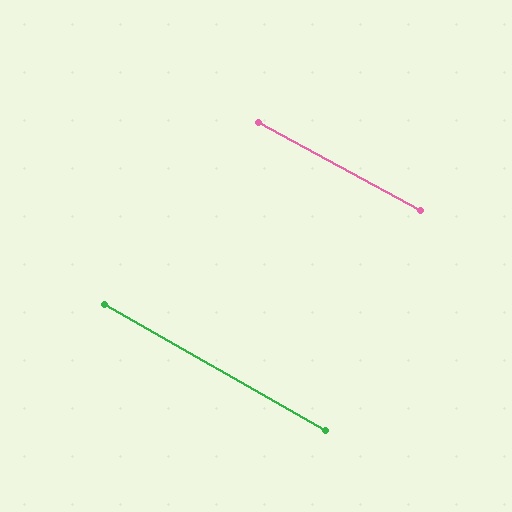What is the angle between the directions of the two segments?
Approximately 1 degree.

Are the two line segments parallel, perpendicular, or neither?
Parallel — their directions differ by only 1.1°.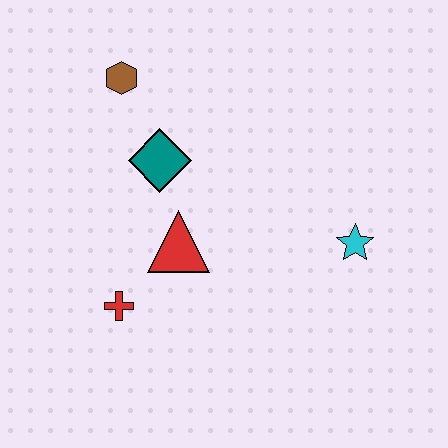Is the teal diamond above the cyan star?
Yes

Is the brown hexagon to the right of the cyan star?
No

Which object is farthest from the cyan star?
The brown hexagon is farthest from the cyan star.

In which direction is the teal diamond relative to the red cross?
The teal diamond is above the red cross.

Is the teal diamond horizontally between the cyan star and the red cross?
Yes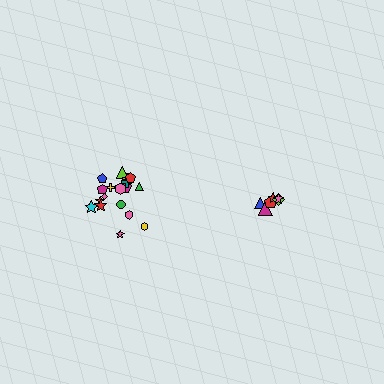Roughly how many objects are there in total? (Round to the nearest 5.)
Roughly 25 objects in total.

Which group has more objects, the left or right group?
The left group.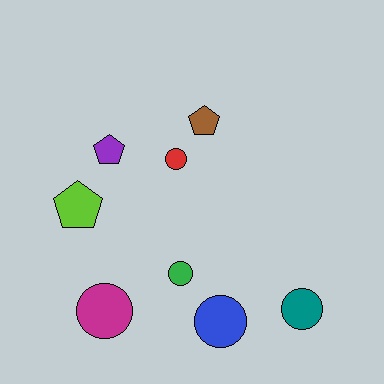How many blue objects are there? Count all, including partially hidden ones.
There is 1 blue object.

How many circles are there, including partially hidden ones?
There are 5 circles.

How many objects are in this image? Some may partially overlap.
There are 8 objects.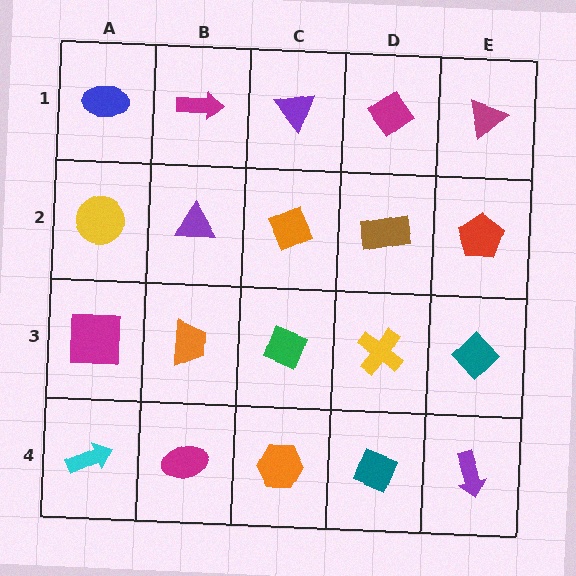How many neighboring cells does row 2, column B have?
4.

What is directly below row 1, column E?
A red pentagon.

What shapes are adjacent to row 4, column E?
A teal diamond (row 3, column E), a teal diamond (row 4, column D).